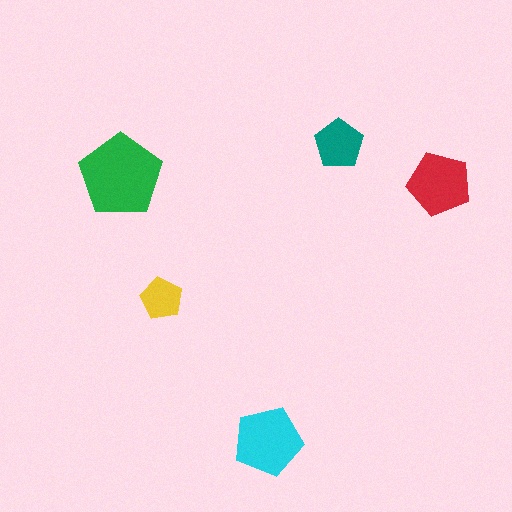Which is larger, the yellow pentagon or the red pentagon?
The red one.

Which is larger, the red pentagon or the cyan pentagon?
The cyan one.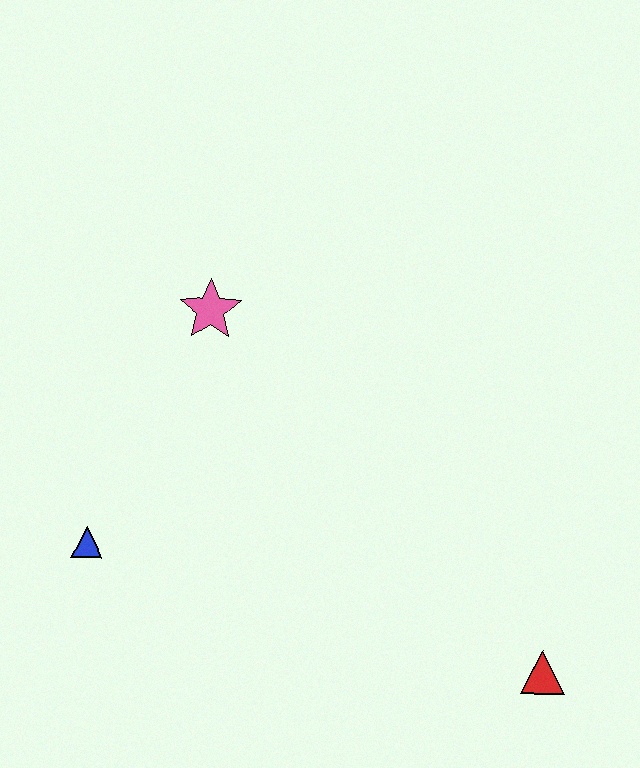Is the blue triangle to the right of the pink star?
No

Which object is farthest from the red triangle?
The pink star is farthest from the red triangle.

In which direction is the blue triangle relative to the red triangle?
The blue triangle is to the left of the red triangle.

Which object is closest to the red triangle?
The blue triangle is closest to the red triangle.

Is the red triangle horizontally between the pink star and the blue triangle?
No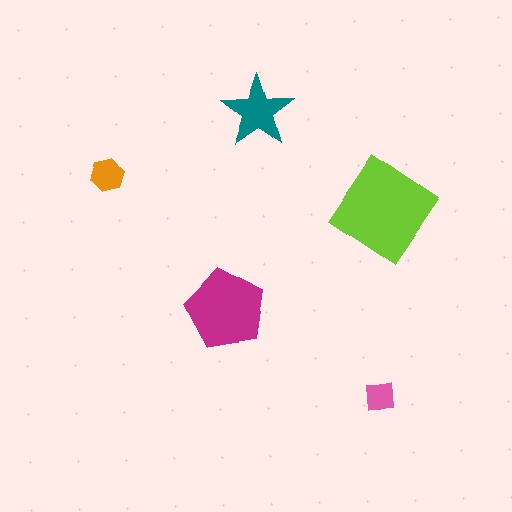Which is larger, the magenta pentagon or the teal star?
The magenta pentagon.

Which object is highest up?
The teal star is topmost.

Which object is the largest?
The lime diamond.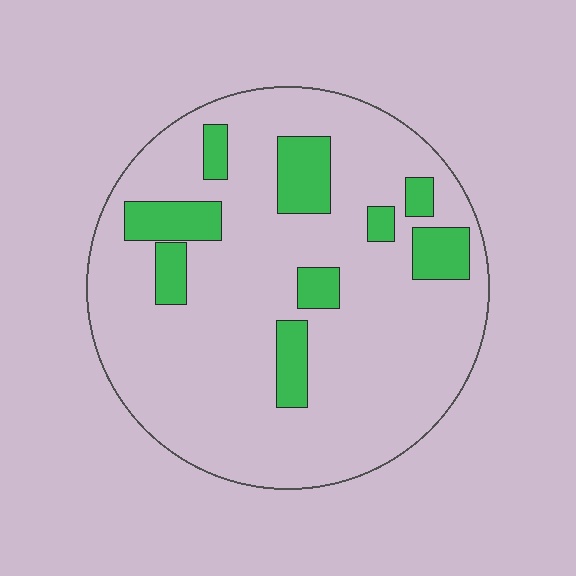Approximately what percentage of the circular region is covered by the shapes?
Approximately 15%.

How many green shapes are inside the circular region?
9.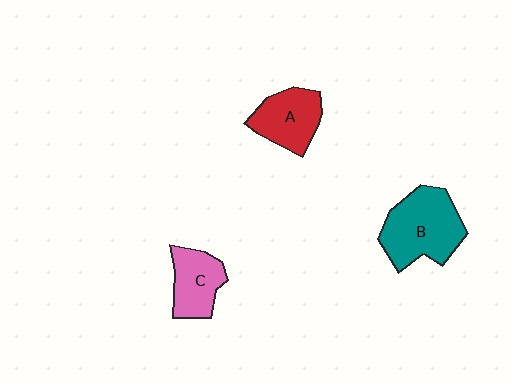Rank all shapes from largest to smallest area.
From largest to smallest: B (teal), A (red), C (pink).